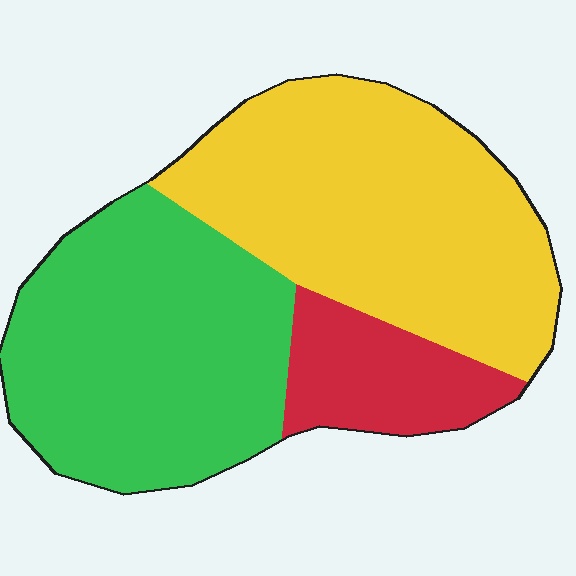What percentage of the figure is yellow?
Yellow covers around 45% of the figure.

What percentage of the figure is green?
Green covers 42% of the figure.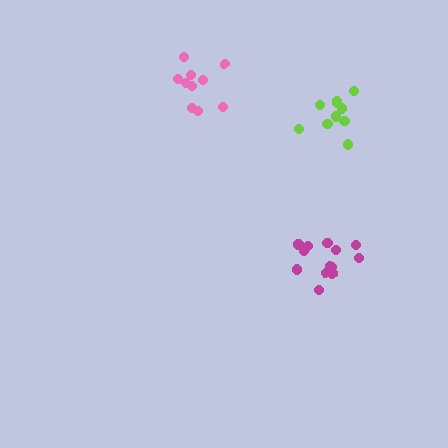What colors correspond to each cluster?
The clusters are colored: lime, pink, magenta.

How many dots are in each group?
Group 1: 11 dots, Group 2: 10 dots, Group 3: 13 dots (34 total).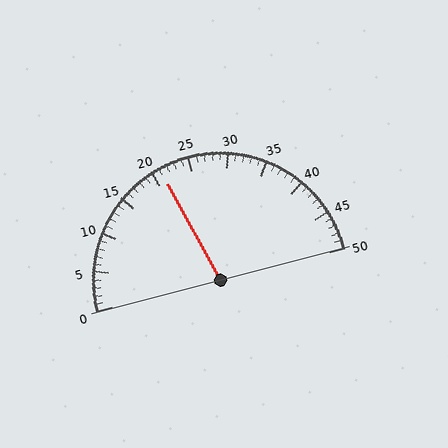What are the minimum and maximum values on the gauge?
The gauge ranges from 0 to 50.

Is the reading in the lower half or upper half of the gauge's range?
The reading is in the lower half of the range (0 to 50).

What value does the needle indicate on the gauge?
The needle indicates approximately 21.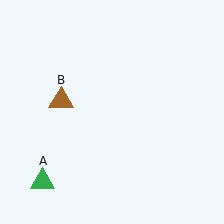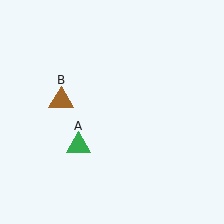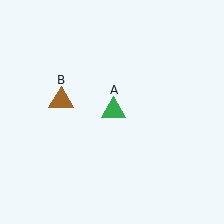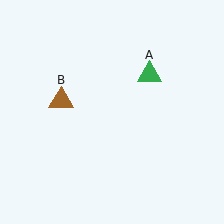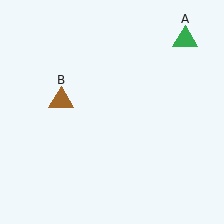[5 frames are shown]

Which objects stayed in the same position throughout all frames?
Brown triangle (object B) remained stationary.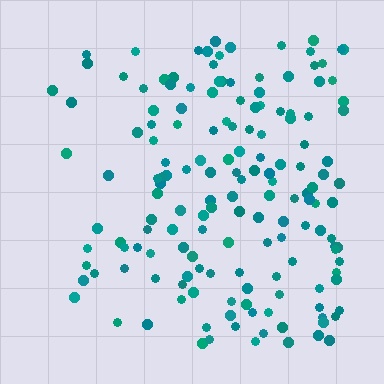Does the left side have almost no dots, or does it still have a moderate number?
Still a moderate number, just noticeably fewer than the right.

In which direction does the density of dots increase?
From left to right, with the right side densest.